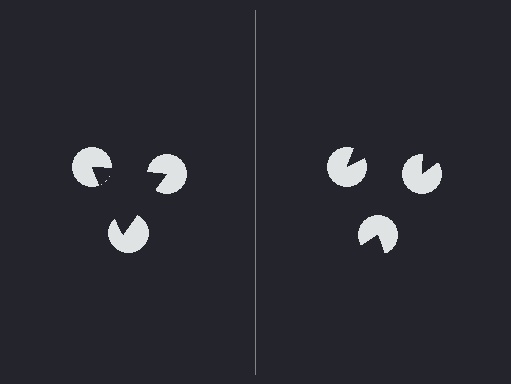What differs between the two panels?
The pac-man discs are positioned identically on both sides; only the wedge orientations differ. On the left they align to a triangle; on the right they are misaligned.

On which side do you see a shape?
An illusory triangle appears on the left side. On the right side the wedge cuts are rotated, so no coherent shape forms.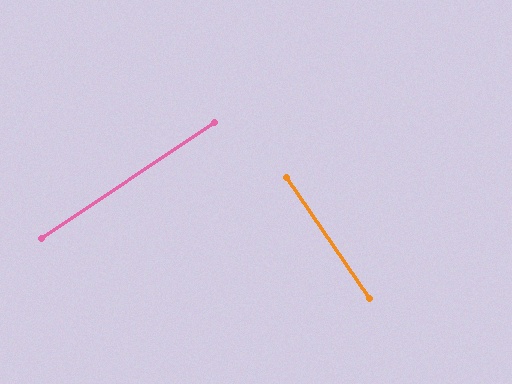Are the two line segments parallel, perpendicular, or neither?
Perpendicular — they meet at approximately 89°.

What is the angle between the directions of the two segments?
Approximately 89 degrees.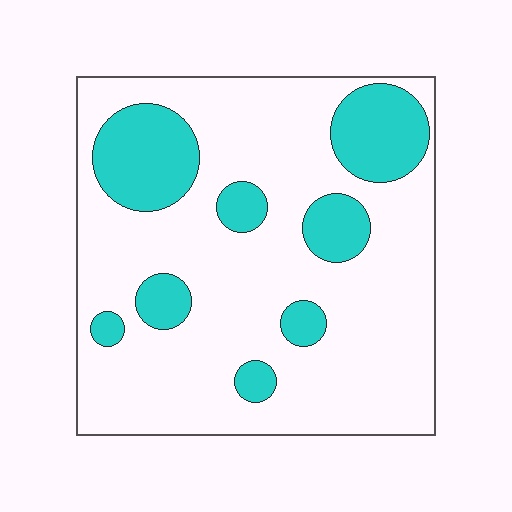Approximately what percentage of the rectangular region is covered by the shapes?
Approximately 25%.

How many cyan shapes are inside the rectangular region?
8.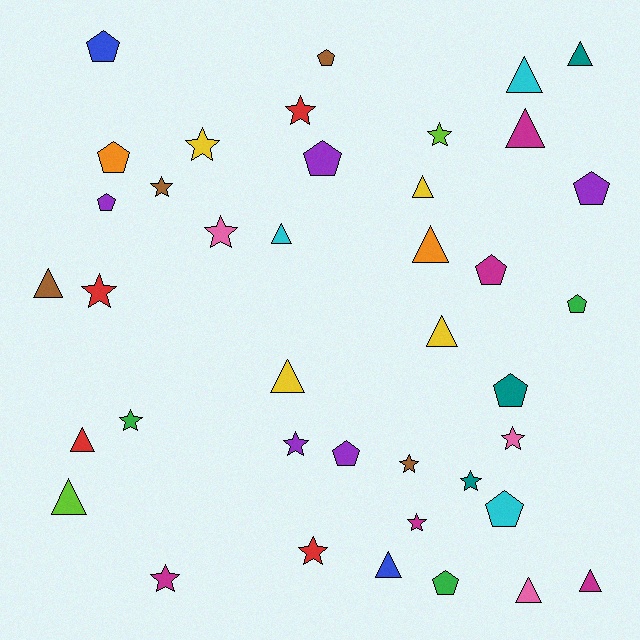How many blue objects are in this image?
There are 2 blue objects.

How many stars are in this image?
There are 14 stars.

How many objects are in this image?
There are 40 objects.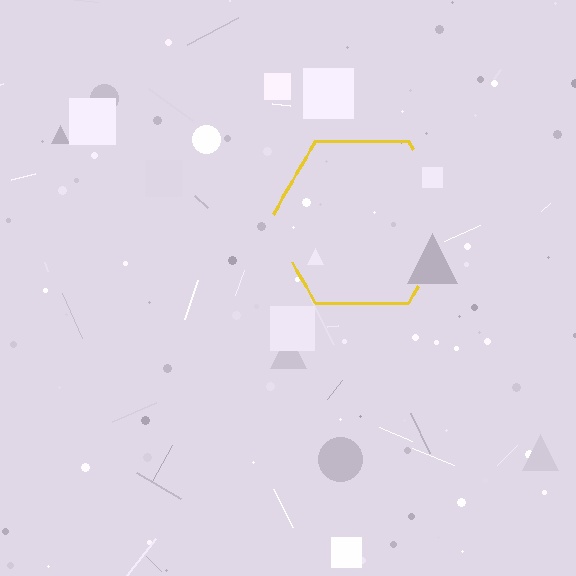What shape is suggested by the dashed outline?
The dashed outline suggests a hexagon.